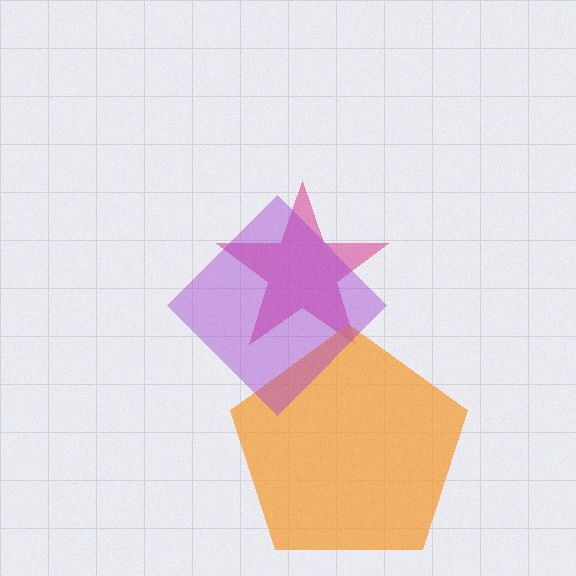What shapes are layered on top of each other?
The layered shapes are: a pink star, an orange pentagon, a purple diamond.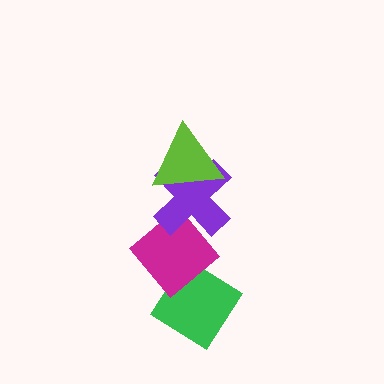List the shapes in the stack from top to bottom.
From top to bottom: the lime triangle, the purple cross, the magenta diamond, the green diamond.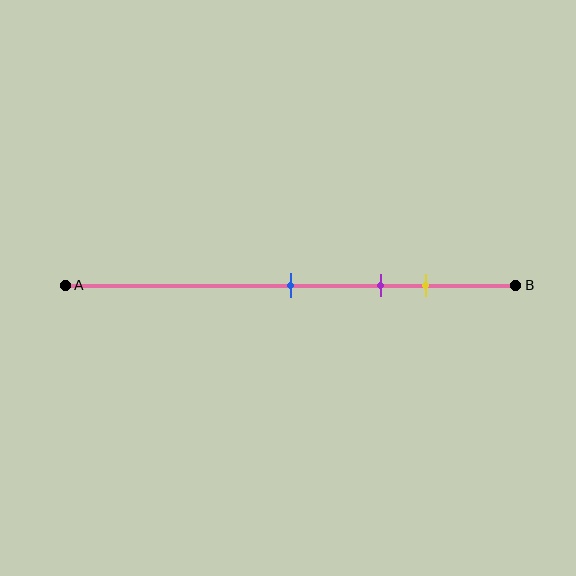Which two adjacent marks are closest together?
The purple and yellow marks are the closest adjacent pair.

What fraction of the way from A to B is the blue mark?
The blue mark is approximately 50% (0.5) of the way from A to B.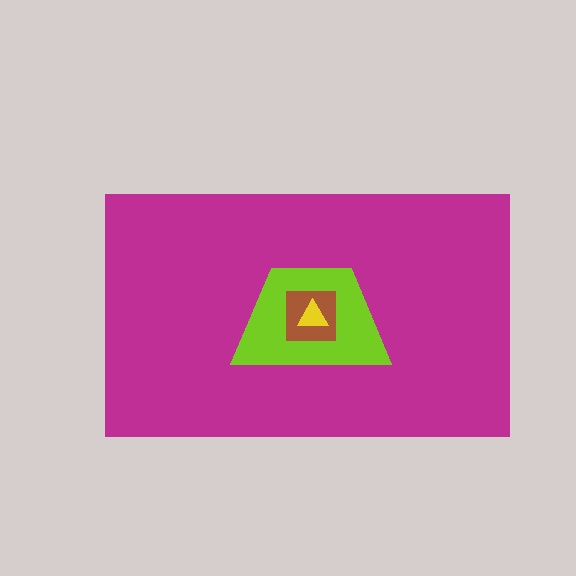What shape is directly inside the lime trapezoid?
The brown square.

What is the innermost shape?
The yellow triangle.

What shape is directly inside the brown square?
The yellow triangle.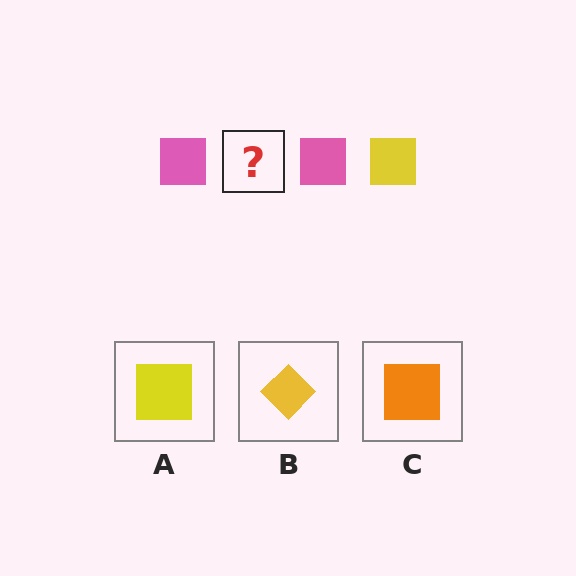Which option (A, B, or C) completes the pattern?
A.